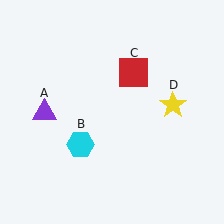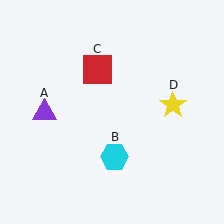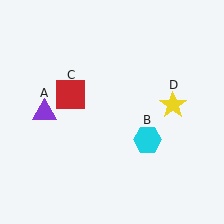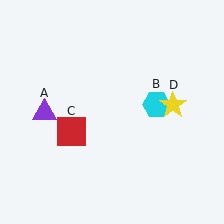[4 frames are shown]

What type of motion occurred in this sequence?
The cyan hexagon (object B), red square (object C) rotated counterclockwise around the center of the scene.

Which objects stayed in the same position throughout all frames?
Purple triangle (object A) and yellow star (object D) remained stationary.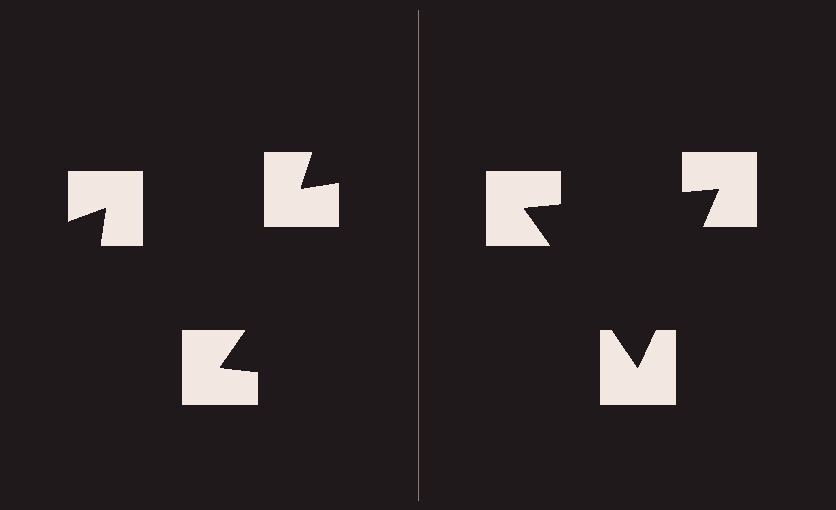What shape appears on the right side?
An illusory triangle.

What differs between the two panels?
The notched squares are positioned identically on both sides; only the wedge orientations differ. On the right they align to a triangle; on the left they are misaligned.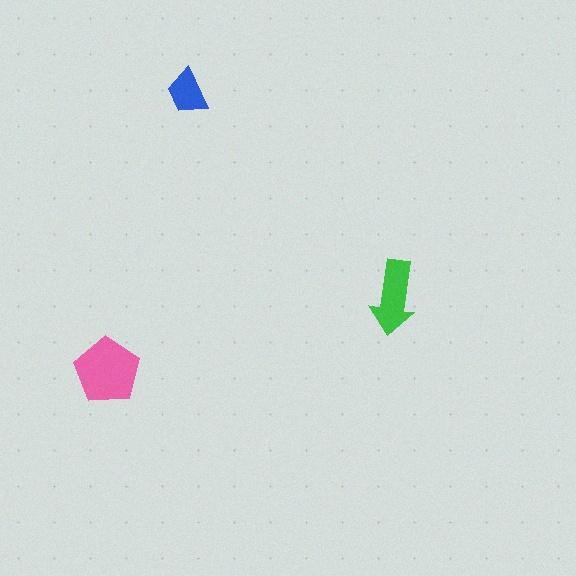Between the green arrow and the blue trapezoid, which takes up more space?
The green arrow.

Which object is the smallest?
The blue trapezoid.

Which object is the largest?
The pink pentagon.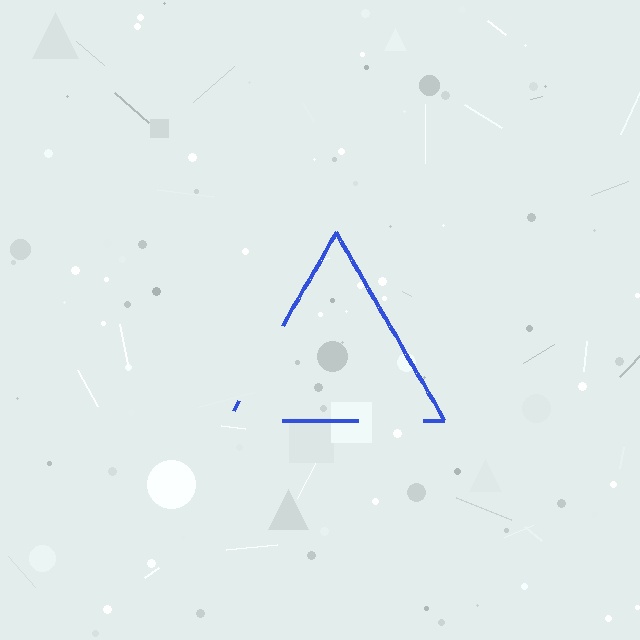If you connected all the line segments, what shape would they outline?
They would outline a triangle.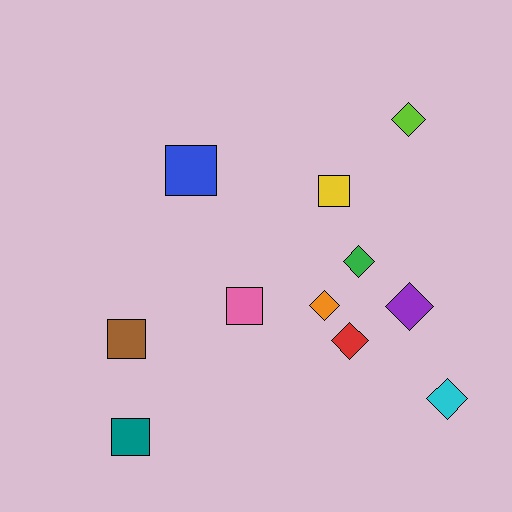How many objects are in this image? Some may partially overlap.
There are 11 objects.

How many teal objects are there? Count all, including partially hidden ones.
There is 1 teal object.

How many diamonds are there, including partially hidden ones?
There are 6 diamonds.